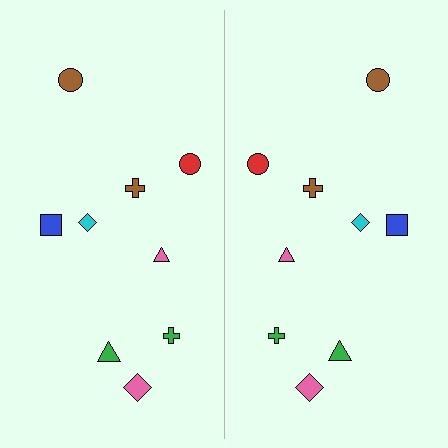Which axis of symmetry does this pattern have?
The pattern has a vertical axis of symmetry running through the center of the image.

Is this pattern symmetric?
Yes, this pattern has bilateral (reflection) symmetry.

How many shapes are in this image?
There are 18 shapes in this image.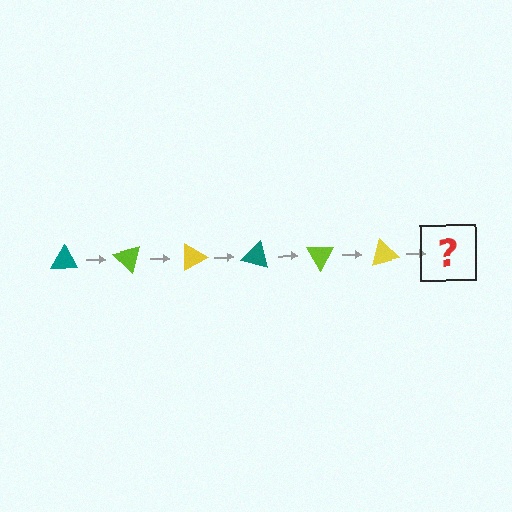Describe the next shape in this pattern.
It should be a teal triangle, rotated 270 degrees from the start.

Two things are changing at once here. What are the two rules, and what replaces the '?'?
The two rules are that it rotates 45 degrees each step and the color cycles through teal, lime, and yellow. The '?' should be a teal triangle, rotated 270 degrees from the start.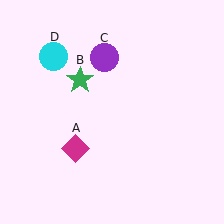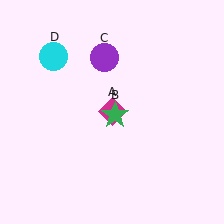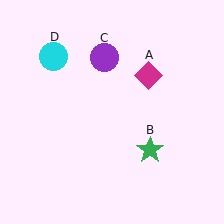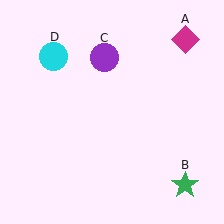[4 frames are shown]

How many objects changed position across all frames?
2 objects changed position: magenta diamond (object A), green star (object B).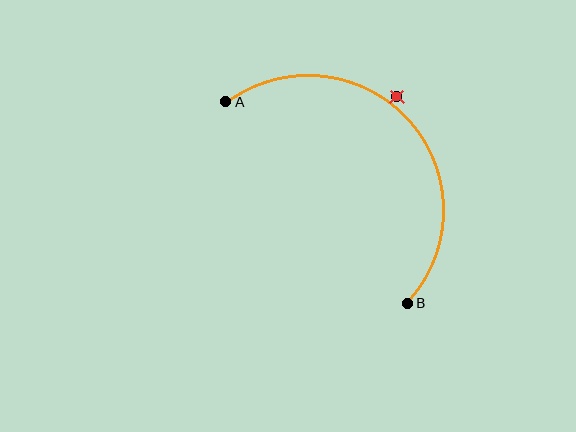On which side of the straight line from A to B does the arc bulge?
The arc bulges above and to the right of the straight line connecting A and B.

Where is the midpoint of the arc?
The arc midpoint is the point on the curve farthest from the straight line joining A and B. It sits above and to the right of that line.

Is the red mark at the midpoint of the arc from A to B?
No — the red mark does not lie on the arc at all. It sits slightly outside the curve.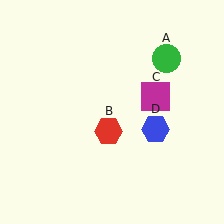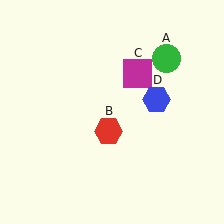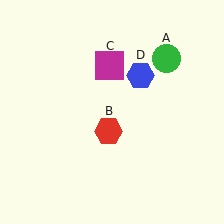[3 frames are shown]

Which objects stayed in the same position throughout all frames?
Green circle (object A) and red hexagon (object B) remained stationary.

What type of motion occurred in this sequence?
The magenta square (object C), blue hexagon (object D) rotated counterclockwise around the center of the scene.